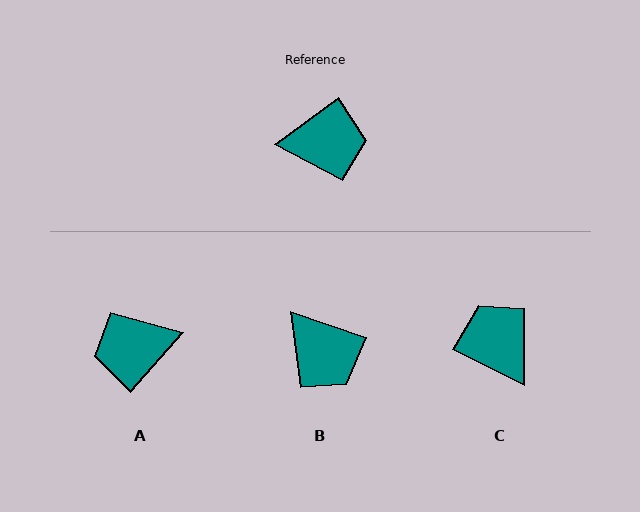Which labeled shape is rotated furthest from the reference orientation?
A, about 168 degrees away.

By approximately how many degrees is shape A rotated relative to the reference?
Approximately 168 degrees clockwise.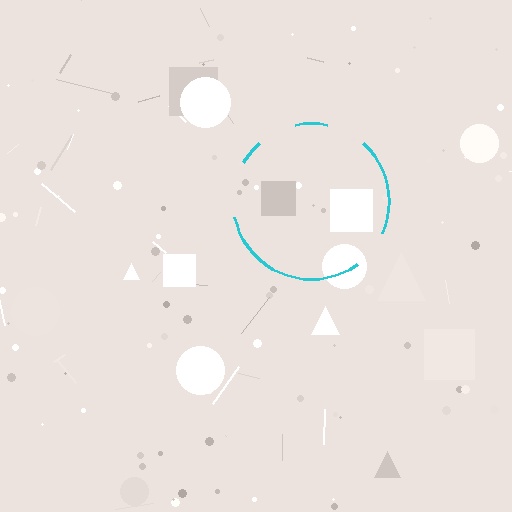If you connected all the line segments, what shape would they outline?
They would outline a circle.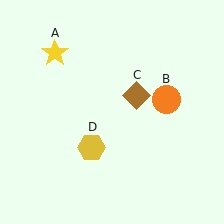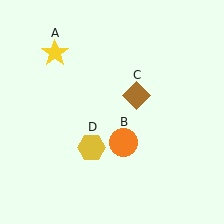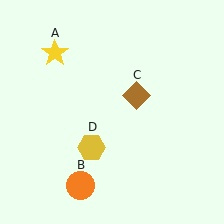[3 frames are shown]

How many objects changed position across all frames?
1 object changed position: orange circle (object B).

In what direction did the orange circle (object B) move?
The orange circle (object B) moved down and to the left.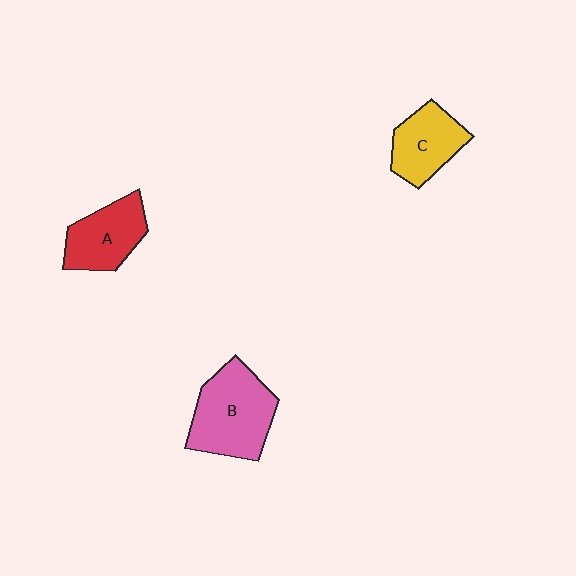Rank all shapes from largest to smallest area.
From largest to smallest: B (pink), A (red), C (yellow).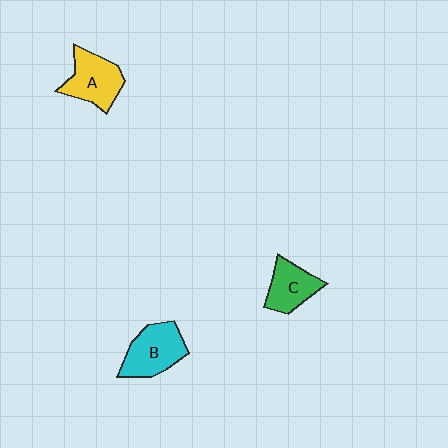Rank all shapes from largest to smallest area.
From largest to smallest: B (cyan), A (yellow), C (green).